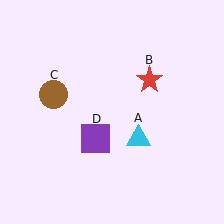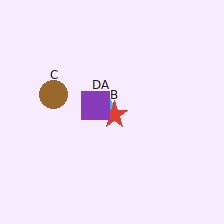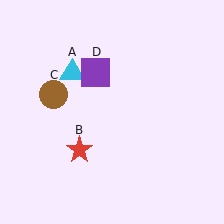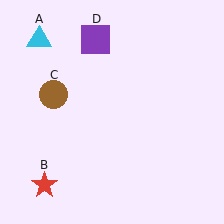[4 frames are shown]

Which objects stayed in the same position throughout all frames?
Brown circle (object C) remained stationary.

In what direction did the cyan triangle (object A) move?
The cyan triangle (object A) moved up and to the left.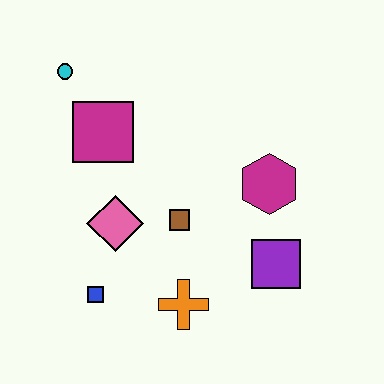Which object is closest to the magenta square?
The cyan circle is closest to the magenta square.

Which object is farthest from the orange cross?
The cyan circle is farthest from the orange cross.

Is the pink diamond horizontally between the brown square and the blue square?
Yes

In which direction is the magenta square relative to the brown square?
The magenta square is above the brown square.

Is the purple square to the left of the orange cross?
No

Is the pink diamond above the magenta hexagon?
No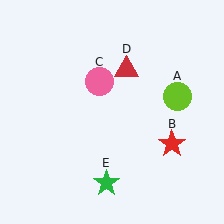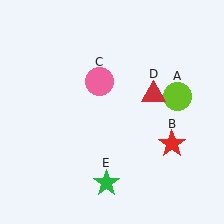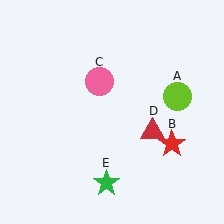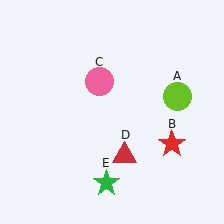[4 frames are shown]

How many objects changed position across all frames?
1 object changed position: red triangle (object D).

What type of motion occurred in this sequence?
The red triangle (object D) rotated clockwise around the center of the scene.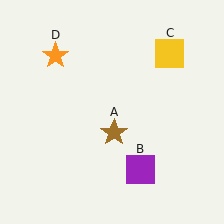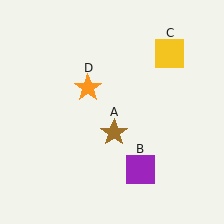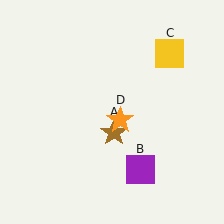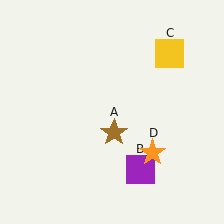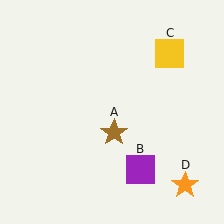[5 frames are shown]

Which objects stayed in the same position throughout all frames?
Brown star (object A) and purple square (object B) and yellow square (object C) remained stationary.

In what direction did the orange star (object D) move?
The orange star (object D) moved down and to the right.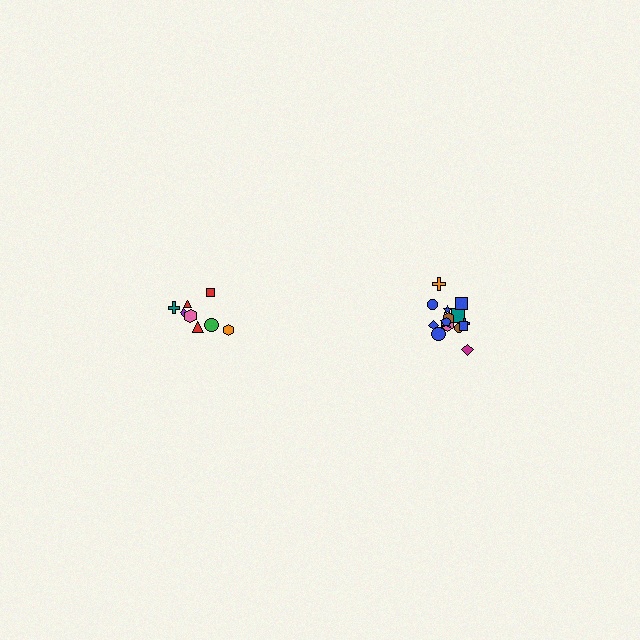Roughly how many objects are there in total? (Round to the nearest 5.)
Roughly 25 objects in total.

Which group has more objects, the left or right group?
The right group.